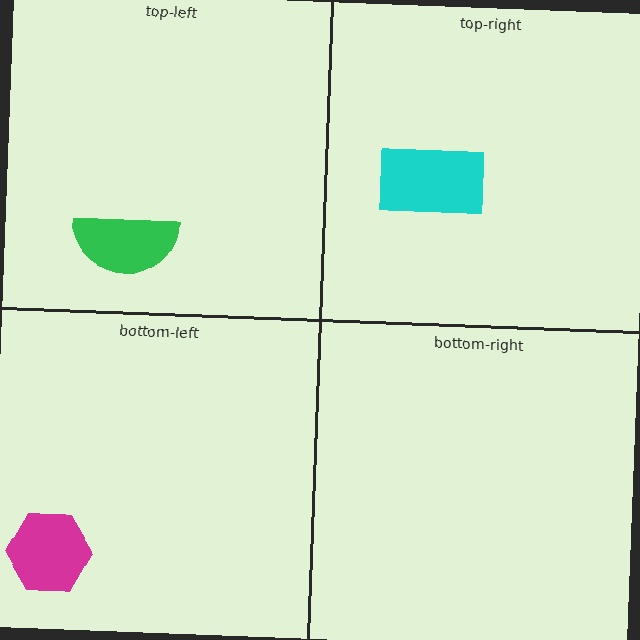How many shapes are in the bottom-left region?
1.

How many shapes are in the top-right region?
1.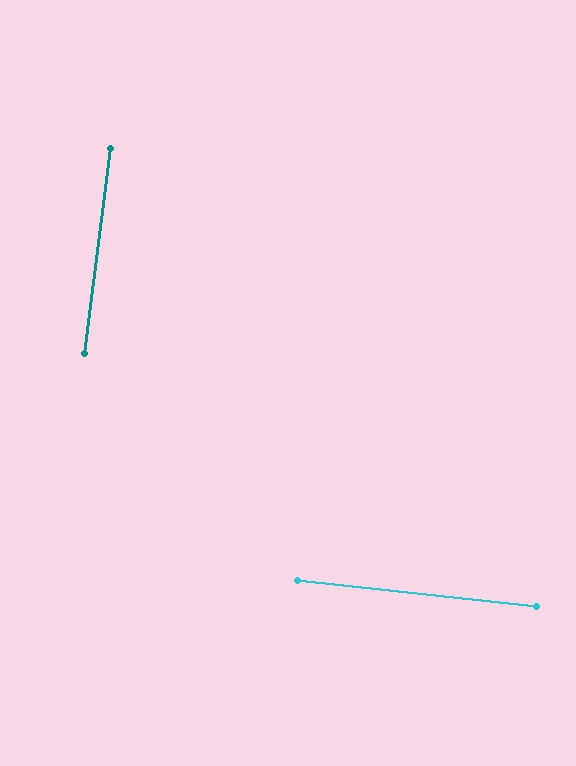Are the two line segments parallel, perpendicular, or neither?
Perpendicular — they meet at approximately 89°.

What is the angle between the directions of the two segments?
Approximately 89 degrees.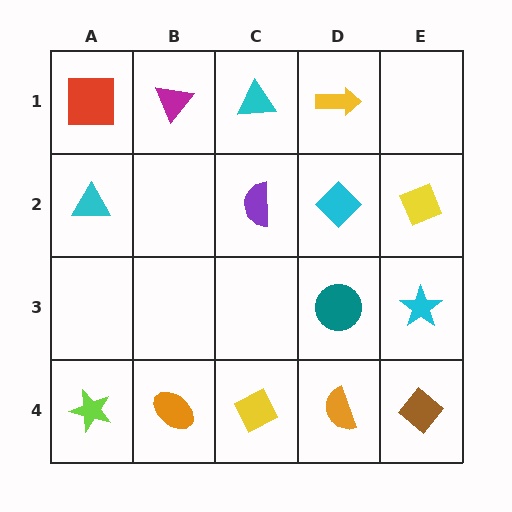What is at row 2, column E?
A yellow diamond.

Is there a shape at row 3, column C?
No, that cell is empty.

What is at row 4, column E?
A brown diamond.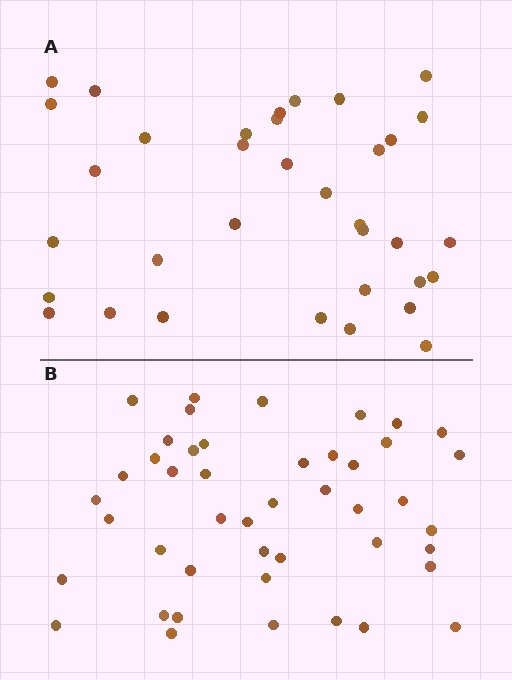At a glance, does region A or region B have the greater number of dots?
Region B (the bottom region) has more dots.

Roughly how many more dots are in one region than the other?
Region B has roughly 10 or so more dots than region A.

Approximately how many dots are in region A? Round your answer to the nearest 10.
About 40 dots. (The exact count is 35, which rounds to 40.)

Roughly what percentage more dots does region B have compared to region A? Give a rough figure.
About 30% more.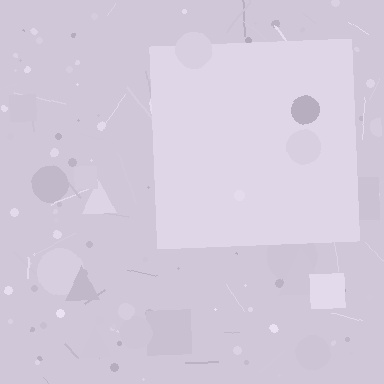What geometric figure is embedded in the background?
A square is embedded in the background.